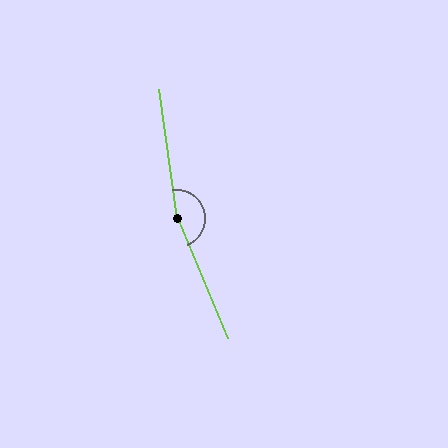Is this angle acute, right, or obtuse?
It is obtuse.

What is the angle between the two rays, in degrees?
Approximately 165 degrees.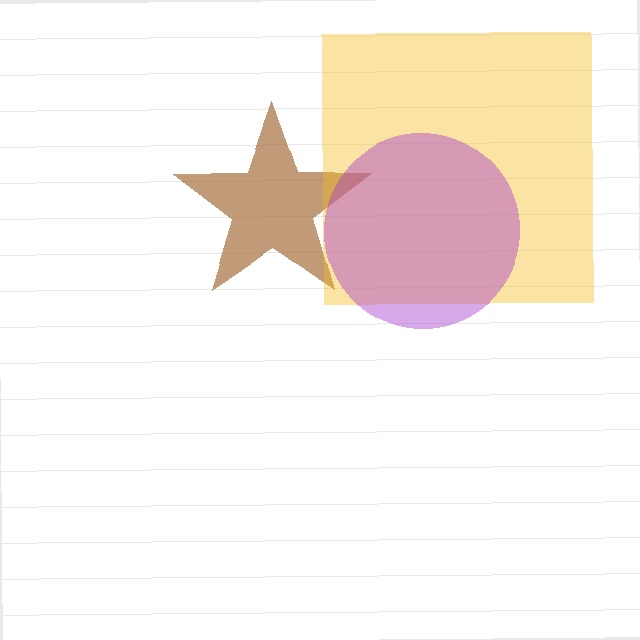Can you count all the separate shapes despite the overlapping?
Yes, there are 3 separate shapes.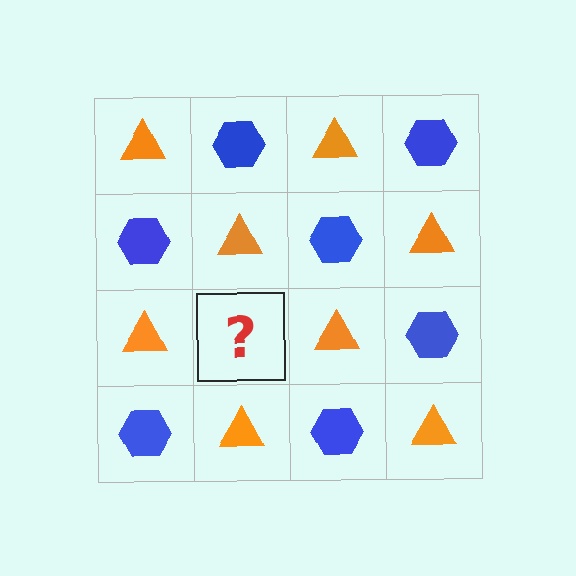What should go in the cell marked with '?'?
The missing cell should contain a blue hexagon.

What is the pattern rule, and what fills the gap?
The rule is that it alternates orange triangle and blue hexagon in a checkerboard pattern. The gap should be filled with a blue hexagon.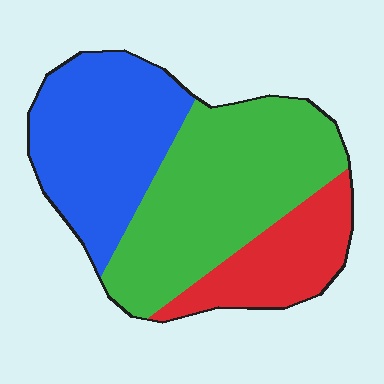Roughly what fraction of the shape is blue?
Blue covers roughly 35% of the shape.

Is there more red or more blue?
Blue.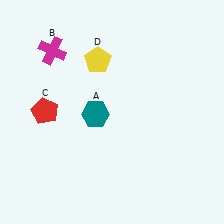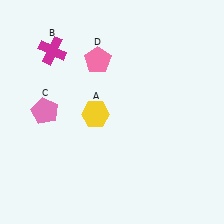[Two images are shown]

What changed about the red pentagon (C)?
In Image 1, C is red. In Image 2, it changed to pink.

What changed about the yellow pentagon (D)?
In Image 1, D is yellow. In Image 2, it changed to pink.